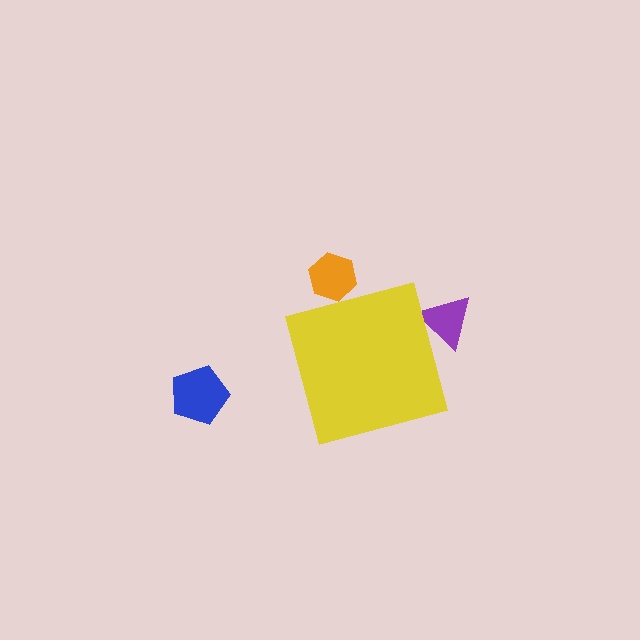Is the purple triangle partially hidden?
Yes, the purple triangle is partially hidden behind the yellow diamond.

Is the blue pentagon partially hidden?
No, the blue pentagon is fully visible.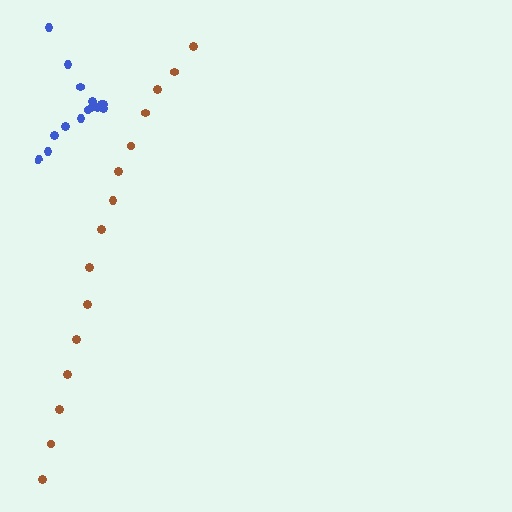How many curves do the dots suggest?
There are 2 distinct paths.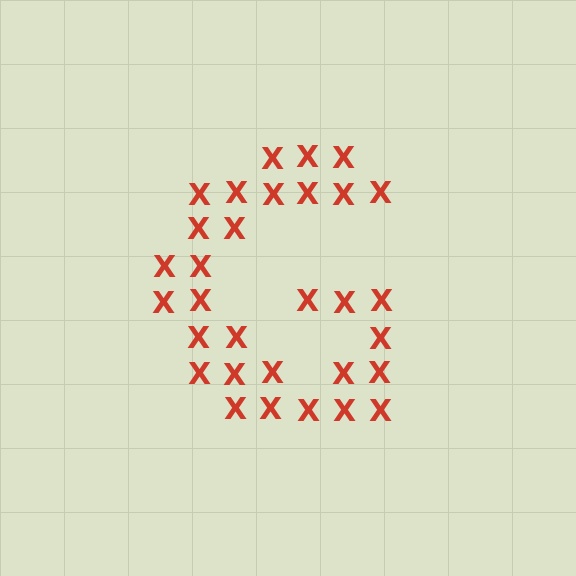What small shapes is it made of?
It is made of small letter X's.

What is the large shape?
The large shape is the letter G.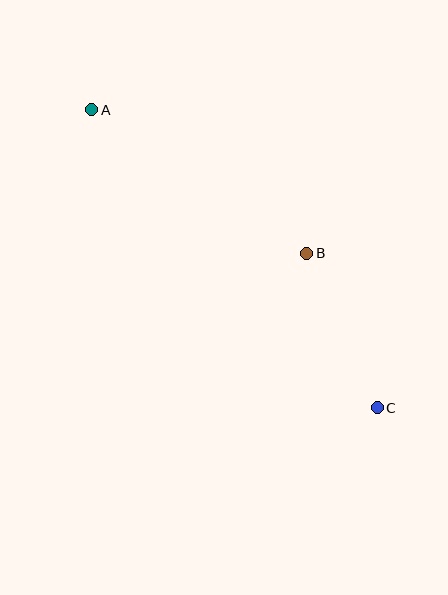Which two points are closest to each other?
Points B and C are closest to each other.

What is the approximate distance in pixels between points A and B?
The distance between A and B is approximately 258 pixels.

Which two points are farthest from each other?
Points A and C are farthest from each other.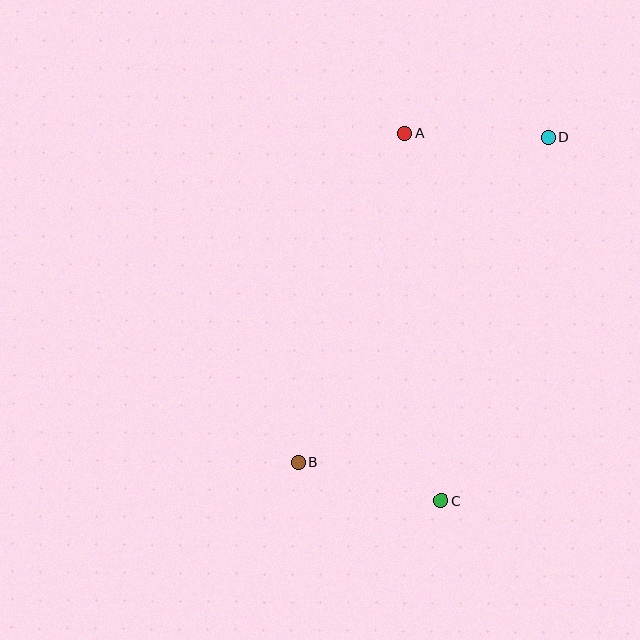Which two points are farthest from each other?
Points B and D are farthest from each other.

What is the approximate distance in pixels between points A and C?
The distance between A and C is approximately 370 pixels.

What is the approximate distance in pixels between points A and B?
The distance between A and B is approximately 346 pixels.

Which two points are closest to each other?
Points A and D are closest to each other.